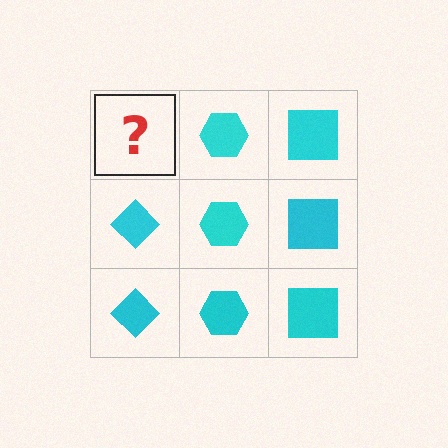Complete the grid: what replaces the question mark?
The question mark should be replaced with a cyan diamond.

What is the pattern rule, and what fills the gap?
The rule is that each column has a consistent shape. The gap should be filled with a cyan diamond.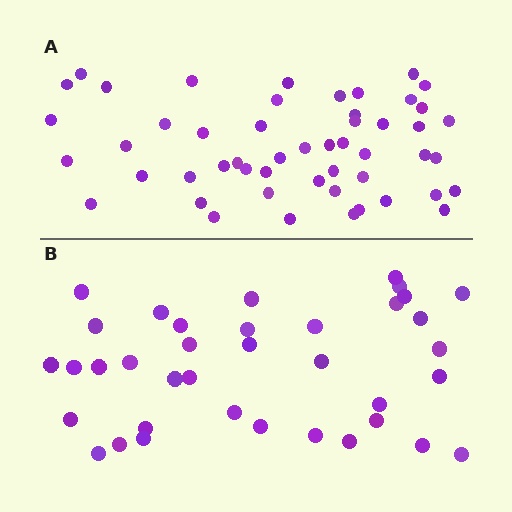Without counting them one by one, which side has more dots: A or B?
Region A (the top region) has more dots.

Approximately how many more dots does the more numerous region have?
Region A has approximately 15 more dots than region B.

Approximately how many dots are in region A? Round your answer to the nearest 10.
About 50 dots. (The exact count is 51, which rounds to 50.)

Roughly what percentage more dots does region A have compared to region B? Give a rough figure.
About 40% more.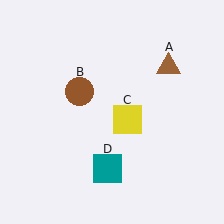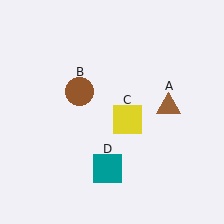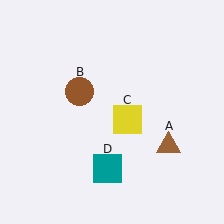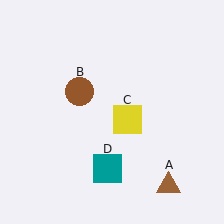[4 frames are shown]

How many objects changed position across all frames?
1 object changed position: brown triangle (object A).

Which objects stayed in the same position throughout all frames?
Brown circle (object B) and yellow square (object C) and teal square (object D) remained stationary.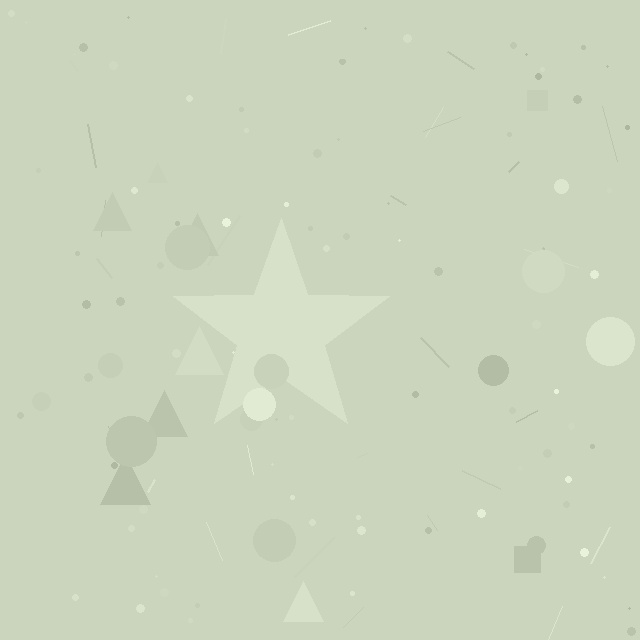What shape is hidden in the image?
A star is hidden in the image.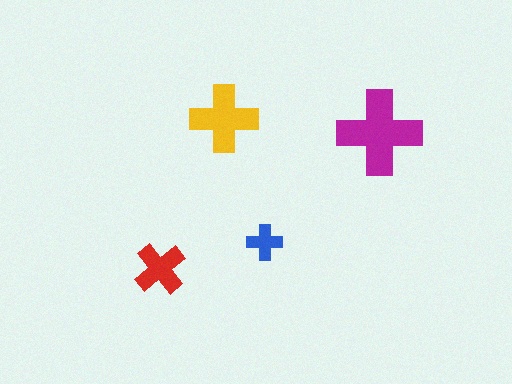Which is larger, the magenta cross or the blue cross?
The magenta one.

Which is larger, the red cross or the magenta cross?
The magenta one.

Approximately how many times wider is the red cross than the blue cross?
About 1.5 times wider.